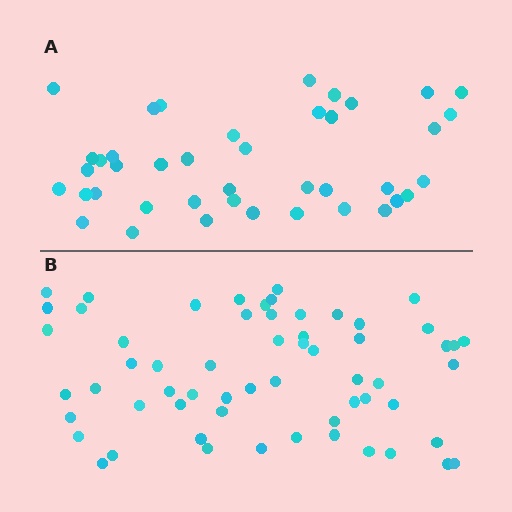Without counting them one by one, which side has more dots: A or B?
Region B (the bottom region) has more dots.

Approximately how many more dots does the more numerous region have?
Region B has approximately 20 more dots than region A.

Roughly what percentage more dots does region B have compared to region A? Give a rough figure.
About 45% more.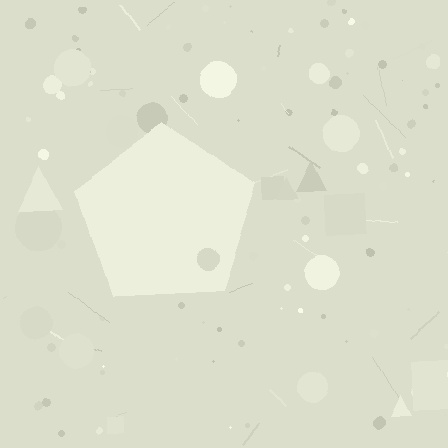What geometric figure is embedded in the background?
A pentagon is embedded in the background.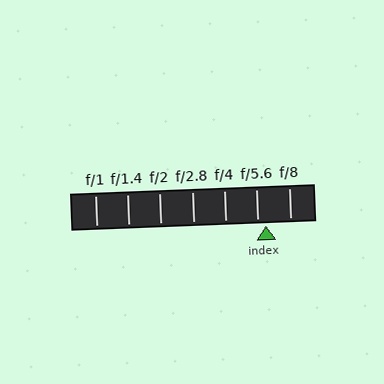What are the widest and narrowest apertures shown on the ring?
The widest aperture shown is f/1 and the narrowest is f/8.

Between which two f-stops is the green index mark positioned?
The index mark is between f/5.6 and f/8.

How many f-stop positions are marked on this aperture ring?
There are 7 f-stop positions marked.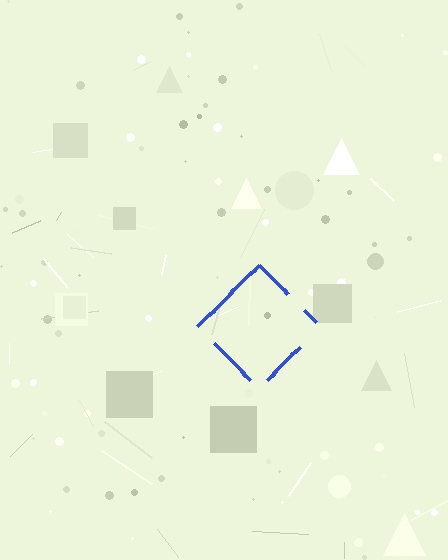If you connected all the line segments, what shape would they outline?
They would outline a diamond.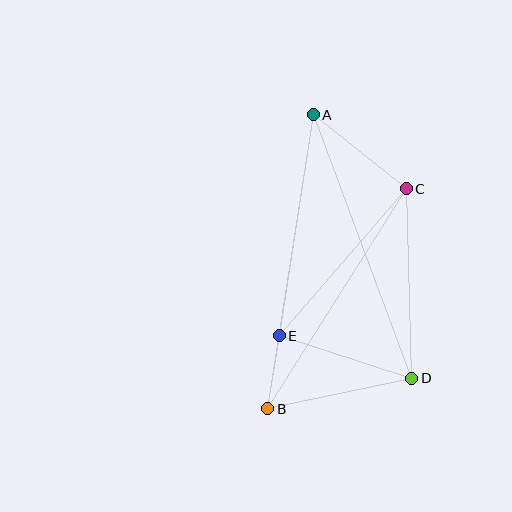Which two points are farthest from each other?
Points A and B are farthest from each other.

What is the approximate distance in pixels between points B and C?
The distance between B and C is approximately 260 pixels.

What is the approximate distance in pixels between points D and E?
The distance between D and E is approximately 139 pixels.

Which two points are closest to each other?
Points B and E are closest to each other.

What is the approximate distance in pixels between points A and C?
The distance between A and C is approximately 119 pixels.